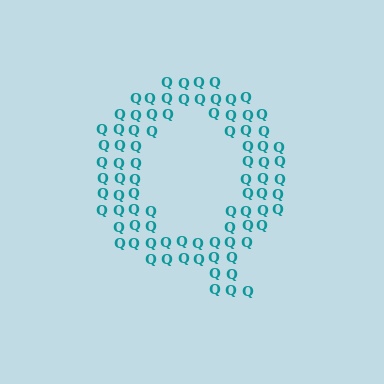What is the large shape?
The large shape is the letter Q.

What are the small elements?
The small elements are letter Q's.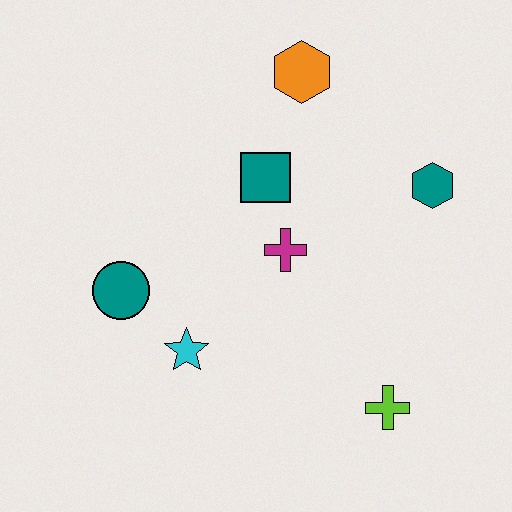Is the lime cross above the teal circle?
No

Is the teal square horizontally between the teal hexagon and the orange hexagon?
No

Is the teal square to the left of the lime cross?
Yes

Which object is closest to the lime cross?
The magenta cross is closest to the lime cross.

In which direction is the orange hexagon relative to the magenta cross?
The orange hexagon is above the magenta cross.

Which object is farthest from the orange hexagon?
The lime cross is farthest from the orange hexagon.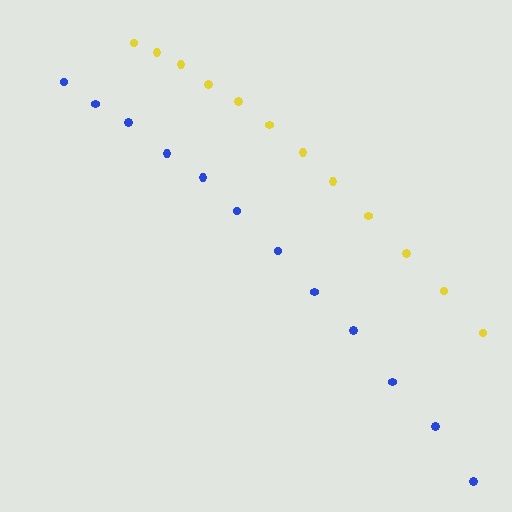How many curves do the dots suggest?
There are 2 distinct paths.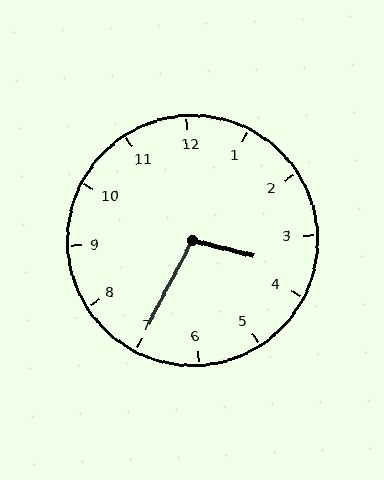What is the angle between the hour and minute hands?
Approximately 102 degrees.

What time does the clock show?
3:35.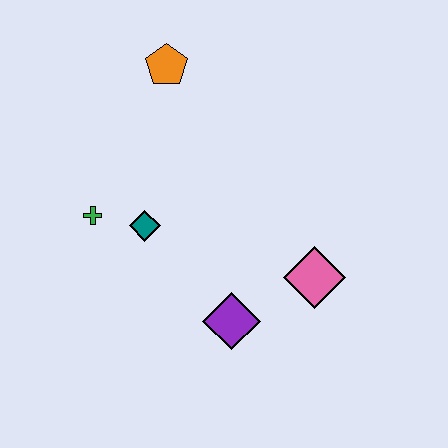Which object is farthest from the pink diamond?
The orange pentagon is farthest from the pink diamond.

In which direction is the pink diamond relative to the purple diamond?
The pink diamond is to the right of the purple diamond.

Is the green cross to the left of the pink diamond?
Yes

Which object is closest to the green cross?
The teal diamond is closest to the green cross.